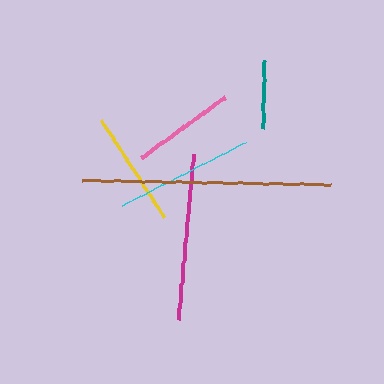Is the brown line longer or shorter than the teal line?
The brown line is longer than the teal line.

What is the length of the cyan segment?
The cyan segment is approximately 139 pixels long.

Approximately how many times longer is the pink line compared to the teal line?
The pink line is approximately 1.5 times the length of the teal line.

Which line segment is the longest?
The brown line is the longest at approximately 248 pixels.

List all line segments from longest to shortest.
From longest to shortest: brown, magenta, cyan, yellow, pink, teal.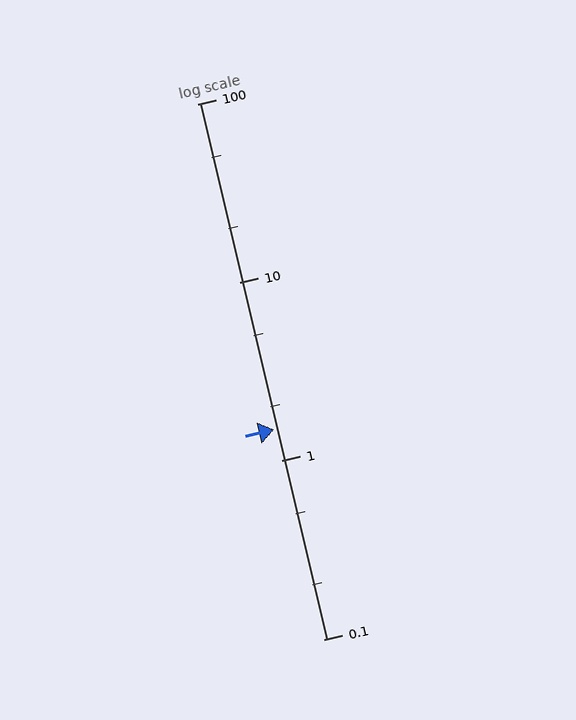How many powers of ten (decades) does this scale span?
The scale spans 3 decades, from 0.1 to 100.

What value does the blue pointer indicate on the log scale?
The pointer indicates approximately 1.5.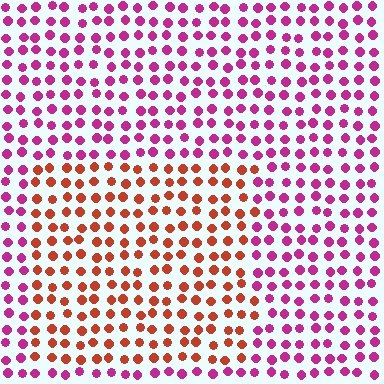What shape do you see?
I see a rectangle.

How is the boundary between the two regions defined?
The boundary is defined purely by a slight shift in hue (about 50 degrees). Spacing, size, and orientation are identical on both sides.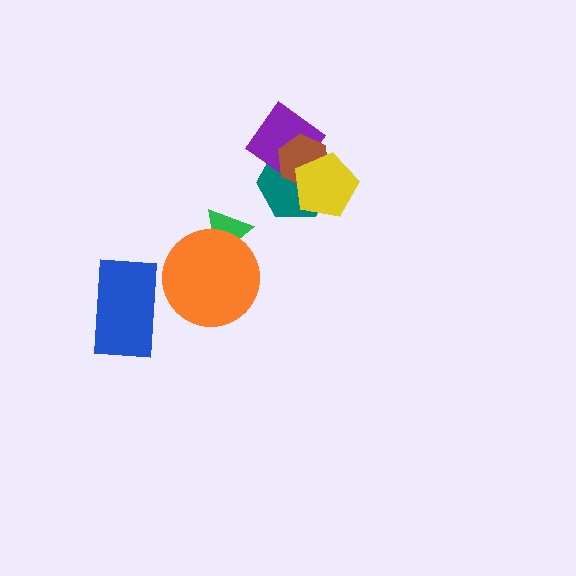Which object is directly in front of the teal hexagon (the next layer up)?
The purple diamond is directly in front of the teal hexagon.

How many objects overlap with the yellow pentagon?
2 objects overlap with the yellow pentagon.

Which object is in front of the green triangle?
The orange circle is in front of the green triangle.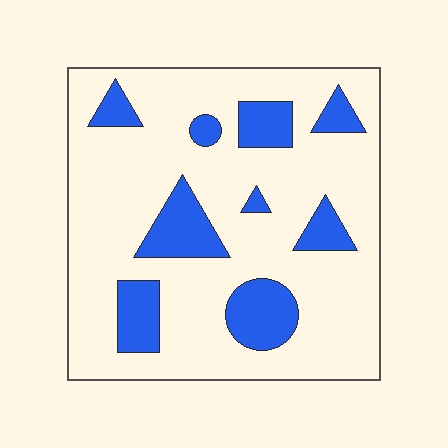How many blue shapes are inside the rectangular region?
9.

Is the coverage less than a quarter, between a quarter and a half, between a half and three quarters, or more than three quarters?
Less than a quarter.